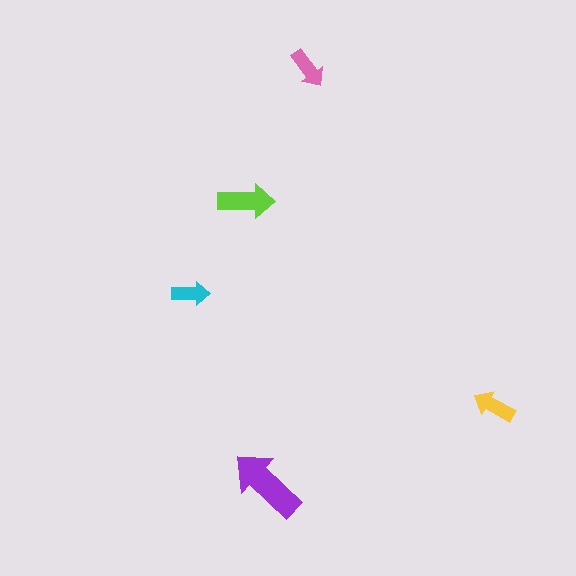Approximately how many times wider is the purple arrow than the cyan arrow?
About 2 times wider.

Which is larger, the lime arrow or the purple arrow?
The purple one.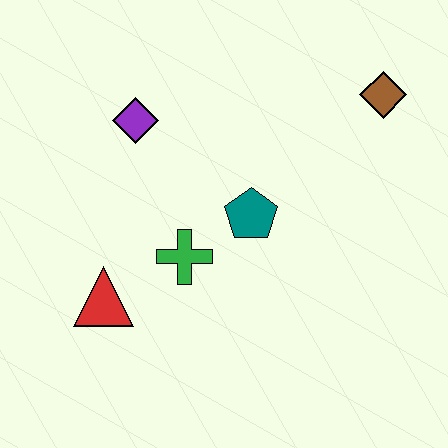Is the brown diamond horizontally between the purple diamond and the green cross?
No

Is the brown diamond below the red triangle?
No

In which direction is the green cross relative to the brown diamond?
The green cross is to the left of the brown diamond.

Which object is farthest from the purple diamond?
The brown diamond is farthest from the purple diamond.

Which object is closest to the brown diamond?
The teal pentagon is closest to the brown diamond.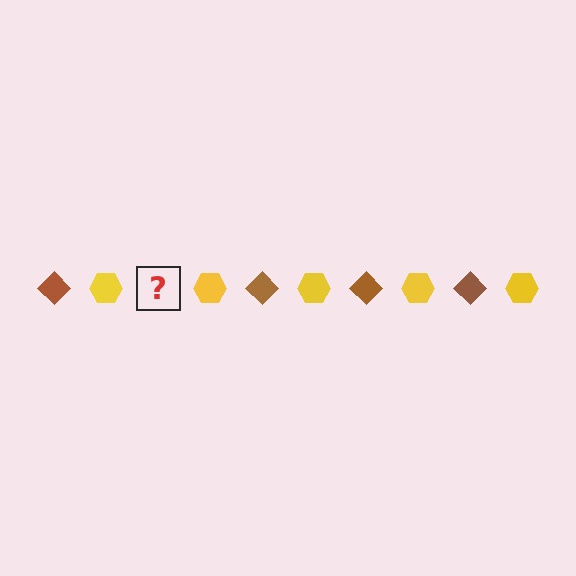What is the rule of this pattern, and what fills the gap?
The rule is that the pattern alternates between brown diamond and yellow hexagon. The gap should be filled with a brown diamond.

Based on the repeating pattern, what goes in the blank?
The blank should be a brown diamond.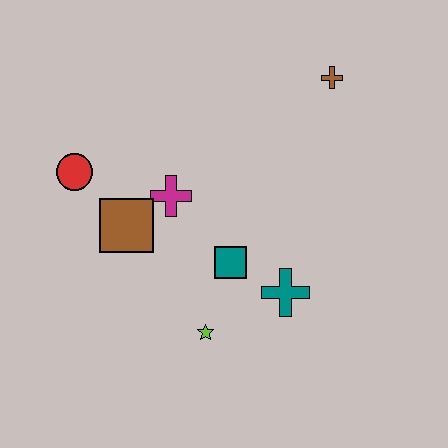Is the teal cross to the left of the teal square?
No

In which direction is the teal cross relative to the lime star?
The teal cross is to the right of the lime star.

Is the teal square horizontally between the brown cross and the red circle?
Yes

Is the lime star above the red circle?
No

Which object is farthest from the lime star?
The brown cross is farthest from the lime star.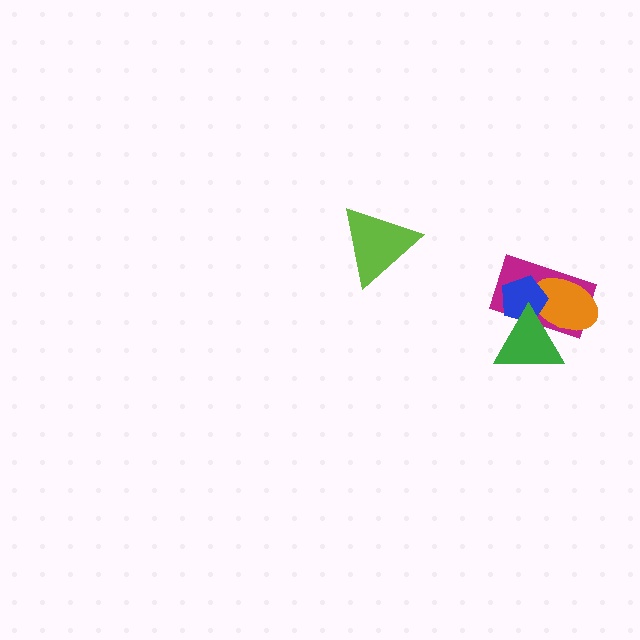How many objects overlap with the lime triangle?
0 objects overlap with the lime triangle.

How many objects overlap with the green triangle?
3 objects overlap with the green triangle.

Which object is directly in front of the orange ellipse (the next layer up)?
The blue pentagon is directly in front of the orange ellipse.